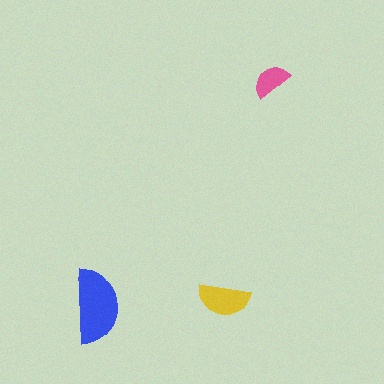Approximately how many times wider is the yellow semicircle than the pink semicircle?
About 1.5 times wider.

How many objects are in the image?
There are 3 objects in the image.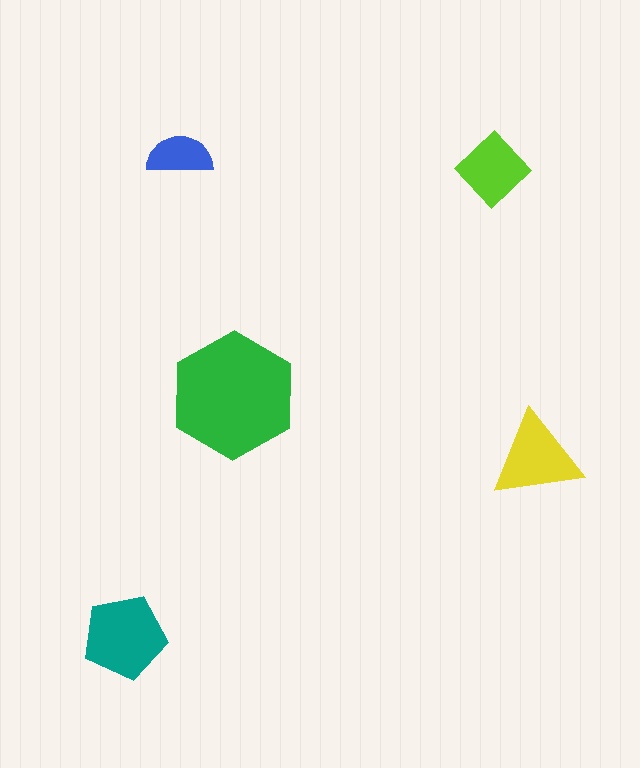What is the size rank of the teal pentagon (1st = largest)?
2nd.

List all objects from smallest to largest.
The blue semicircle, the lime diamond, the yellow triangle, the teal pentagon, the green hexagon.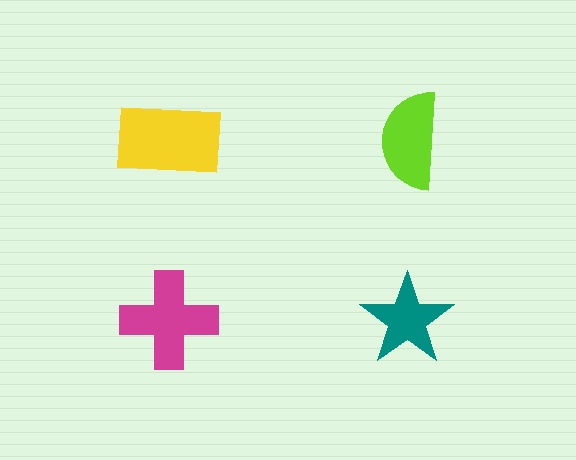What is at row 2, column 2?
A teal star.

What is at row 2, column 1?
A magenta cross.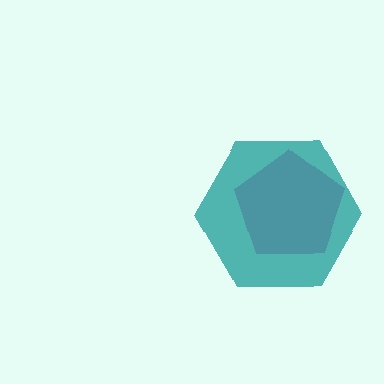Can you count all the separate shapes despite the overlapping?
Yes, there are 2 separate shapes.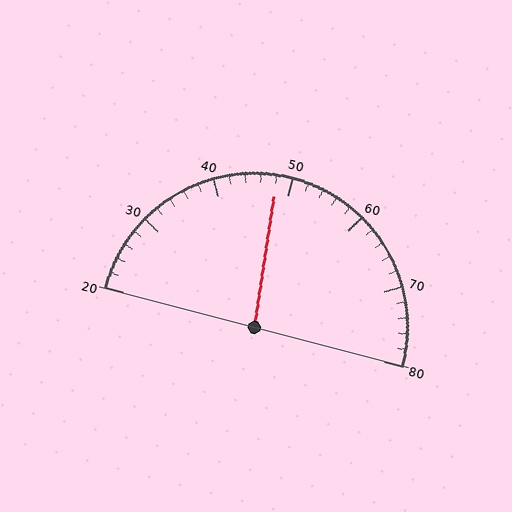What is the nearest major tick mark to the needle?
The nearest major tick mark is 50.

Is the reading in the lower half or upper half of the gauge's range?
The reading is in the lower half of the range (20 to 80).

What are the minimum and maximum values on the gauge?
The gauge ranges from 20 to 80.